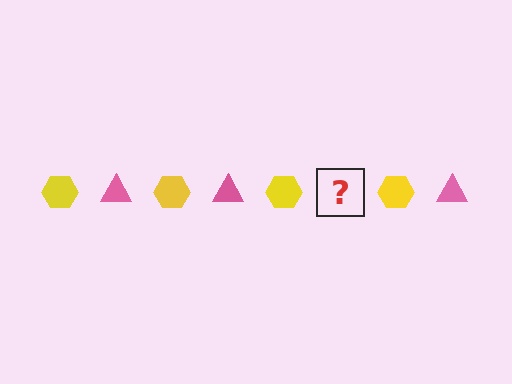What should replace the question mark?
The question mark should be replaced with a pink triangle.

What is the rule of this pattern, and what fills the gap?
The rule is that the pattern alternates between yellow hexagon and pink triangle. The gap should be filled with a pink triangle.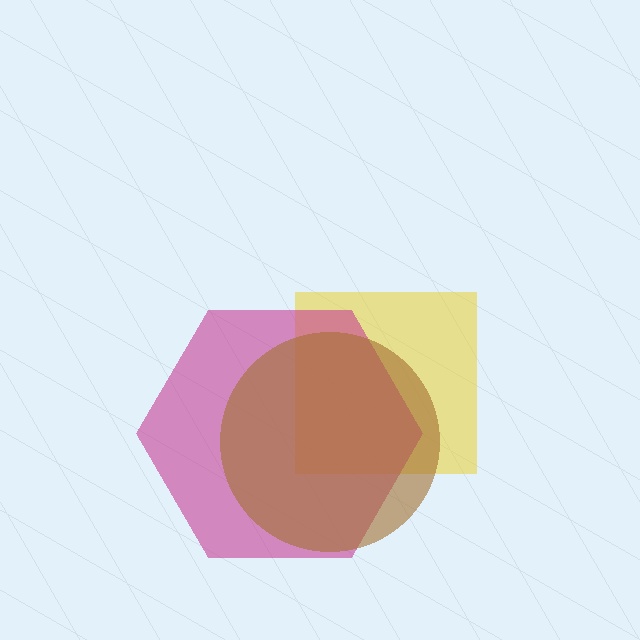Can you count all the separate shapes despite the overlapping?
Yes, there are 3 separate shapes.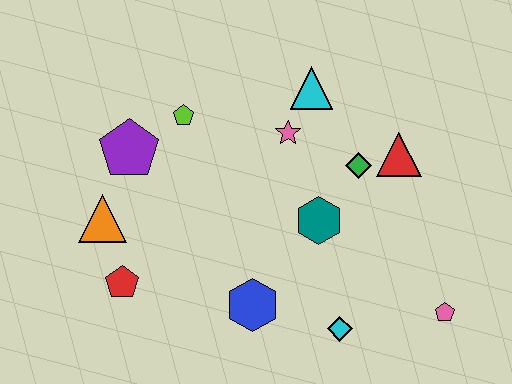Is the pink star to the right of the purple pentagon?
Yes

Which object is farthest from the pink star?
The pink pentagon is farthest from the pink star.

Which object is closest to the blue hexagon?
The cyan diamond is closest to the blue hexagon.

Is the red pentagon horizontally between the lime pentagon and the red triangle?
No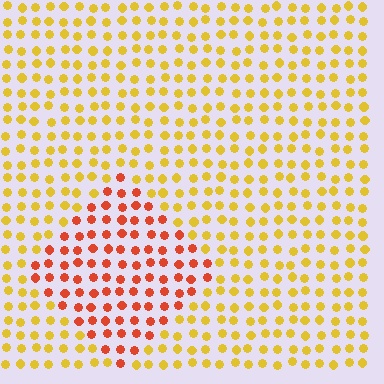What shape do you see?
I see a diamond.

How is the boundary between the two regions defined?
The boundary is defined purely by a slight shift in hue (about 42 degrees). Spacing, size, and orientation are identical on both sides.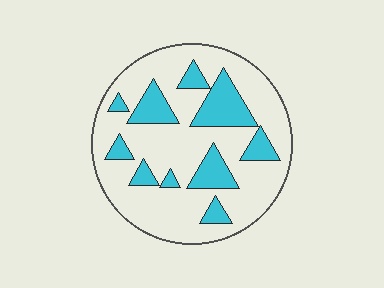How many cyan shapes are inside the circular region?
10.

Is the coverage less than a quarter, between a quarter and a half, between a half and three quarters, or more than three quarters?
Less than a quarter.